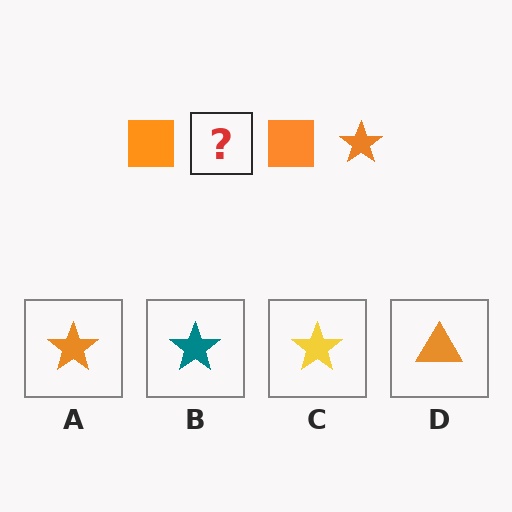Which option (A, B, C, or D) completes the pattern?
A.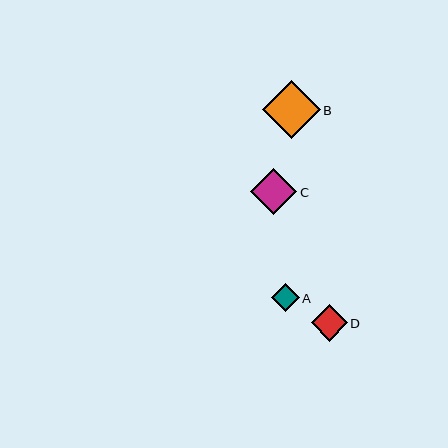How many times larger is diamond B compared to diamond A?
Diamond B is approximately 2.1 times the size of diamond A.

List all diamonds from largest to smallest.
From largest to smallest: B, C, D, A.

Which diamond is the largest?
Diamond B is the largest with a size of approximately 58 pixels.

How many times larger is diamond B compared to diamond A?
Diamond B is approximately 2.1 times the size of diamond A.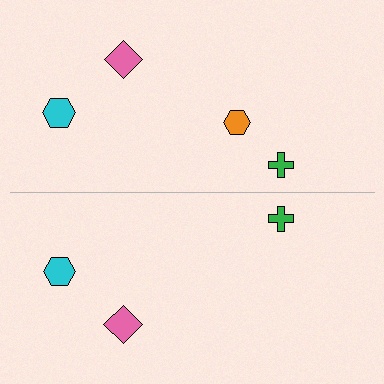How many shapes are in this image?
There are 7 shapes in this image.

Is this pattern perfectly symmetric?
No, the pattern is not perfectly symmetric. A orange hexagon is missing from the bottom side.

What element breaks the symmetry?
A orange hexagon is missing from the bottom side.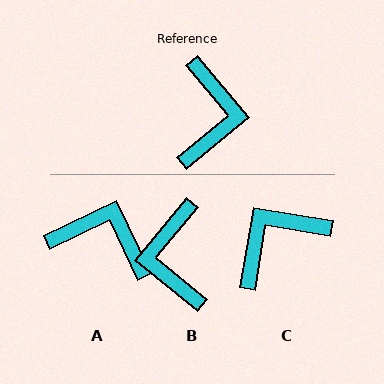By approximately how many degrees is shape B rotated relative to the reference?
Approximately 169 degrees clockwise.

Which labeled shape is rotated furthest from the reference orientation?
B, about 169 degrees away.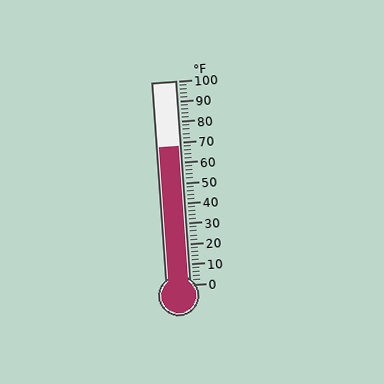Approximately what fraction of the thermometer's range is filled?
The thermometer is filled to approximately 70% of its range.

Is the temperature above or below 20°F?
The temperature is above 20°F.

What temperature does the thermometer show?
The thermometer shows approximately 68°F.